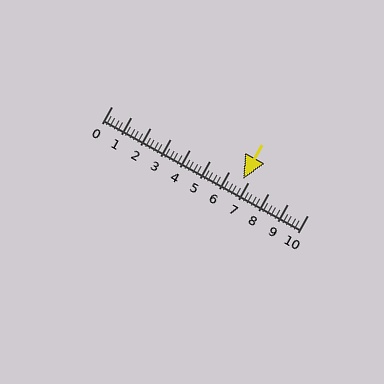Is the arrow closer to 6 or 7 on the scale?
The arrow is closer to 7.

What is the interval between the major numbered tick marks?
The major tick marks are spaced 1 units apart.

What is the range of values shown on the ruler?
The ruler shows values from 0 to 10.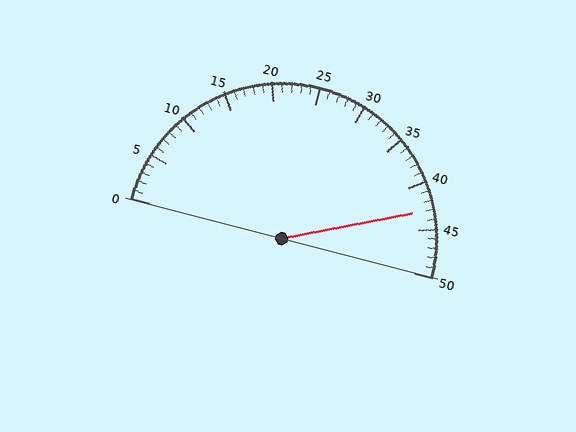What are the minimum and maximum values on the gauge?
The gauge ranges from 0 to 50.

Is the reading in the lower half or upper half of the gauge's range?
The reading is in the upper half of the range (0 to 50).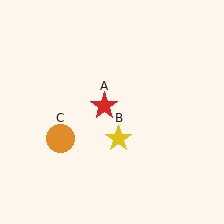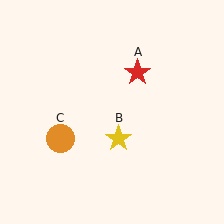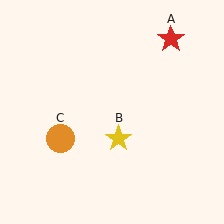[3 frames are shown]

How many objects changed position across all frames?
1 object changed position: red star (object A).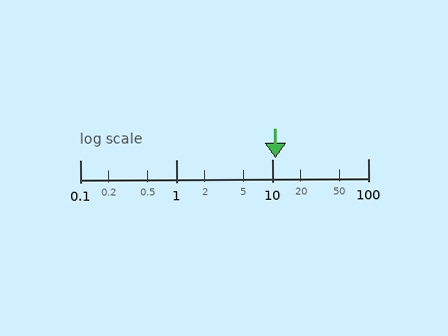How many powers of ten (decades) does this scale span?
The scale spans 3 decades, from 0.1 to 100.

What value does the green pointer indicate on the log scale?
The pointer indicates approximately 11.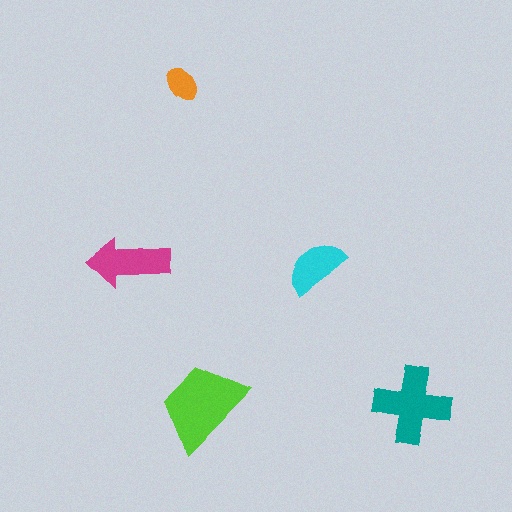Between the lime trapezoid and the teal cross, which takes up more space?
The lime trapezoid.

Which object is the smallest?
The orange ellipse.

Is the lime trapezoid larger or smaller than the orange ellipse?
Larger.